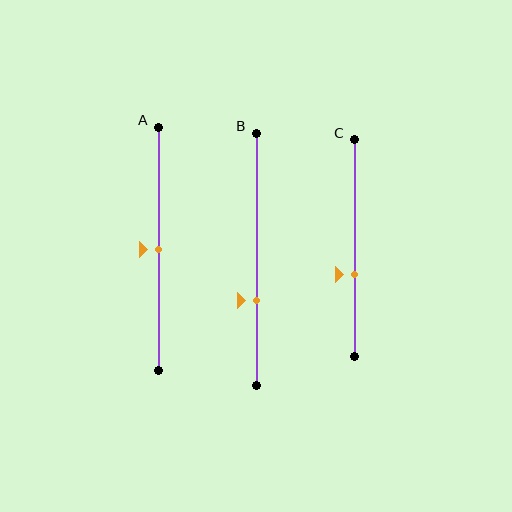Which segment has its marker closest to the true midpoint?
Segment A has its marker closest to the true midpoint.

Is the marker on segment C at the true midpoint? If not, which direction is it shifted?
No, the marker on segment C is shifted downward by about 12% of the segment length.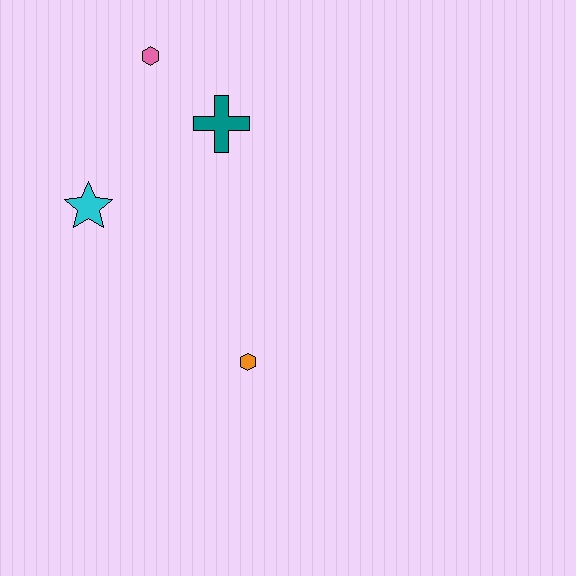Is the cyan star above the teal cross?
No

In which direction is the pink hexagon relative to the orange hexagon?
The pink hexagon is above the orange hexagon.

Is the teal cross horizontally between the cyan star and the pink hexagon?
No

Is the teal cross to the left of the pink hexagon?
No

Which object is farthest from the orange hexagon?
The pink hexagon is farthest from the orange hexagon.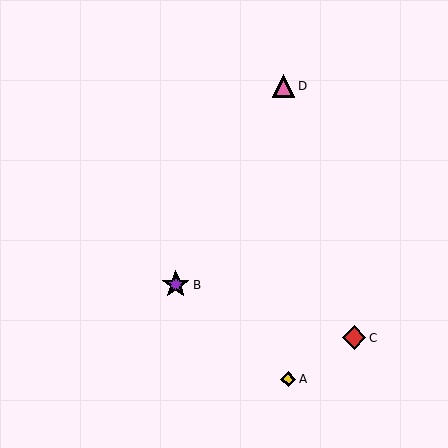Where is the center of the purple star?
The center of the purple star is at (176, 285).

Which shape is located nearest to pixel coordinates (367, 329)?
The red diamond (labeled C) at (354, 338) is nearest to that location.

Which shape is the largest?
The purple star (labeled B) is the largest.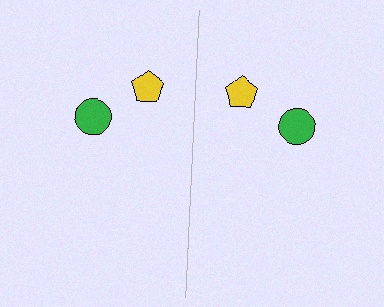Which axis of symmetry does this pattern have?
The pattern has a vertical axis of symmetry running through the center of the image.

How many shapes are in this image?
There are 4 shapes in this image.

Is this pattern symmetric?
Yes, this pattern has bilateral (reflection) symmetry.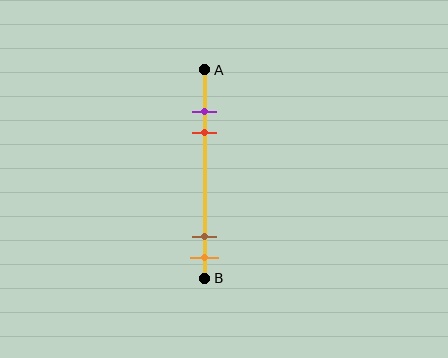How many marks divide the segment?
There are 4 marks dividing the segment.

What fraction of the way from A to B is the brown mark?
The brown mark is approximately 80% (0.8) of the way from A to B.